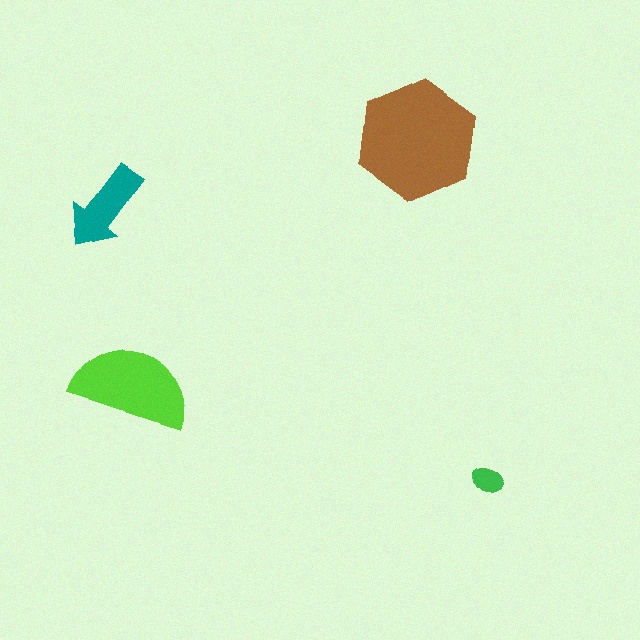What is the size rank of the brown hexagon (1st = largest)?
1st.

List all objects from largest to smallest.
The brown hexagon, the lime semicircle, the teal arrow, the green ellipse.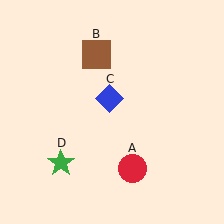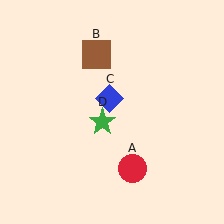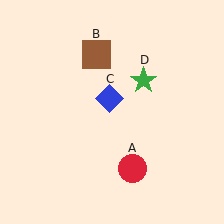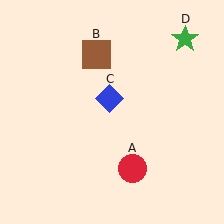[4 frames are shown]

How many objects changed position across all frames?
1 object changed position: green star (object D).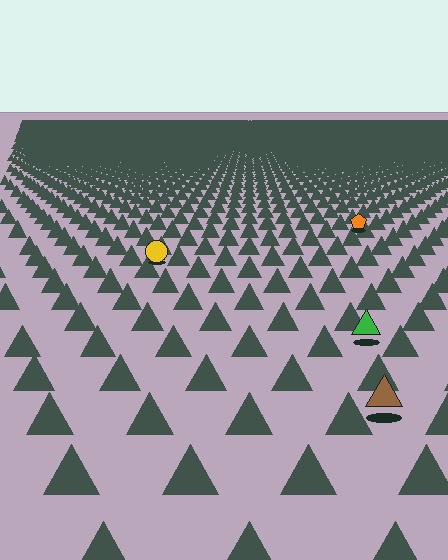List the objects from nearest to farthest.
From nearest to farthest: the brown triangle, the green triangle, the yellow circle, the orange pentagon.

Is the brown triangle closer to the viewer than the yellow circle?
Yes. The brown triangle is closer — you can tell from the texture gradient: the ground texture is coarser near it.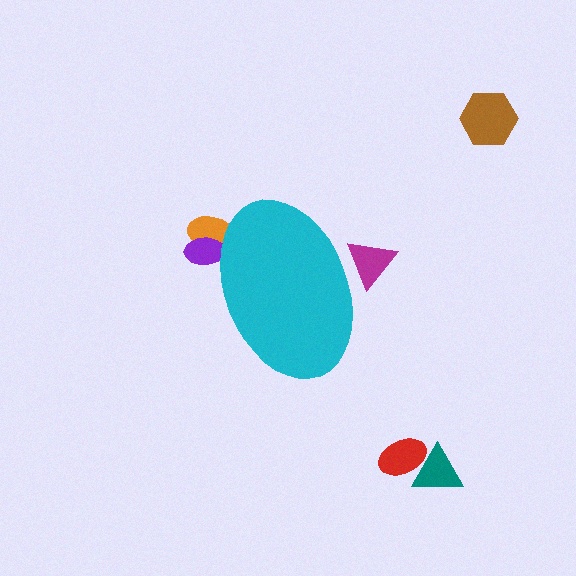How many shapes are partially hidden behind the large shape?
3 shapes are partially hidden.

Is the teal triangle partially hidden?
No, the teal triangle is fully visible.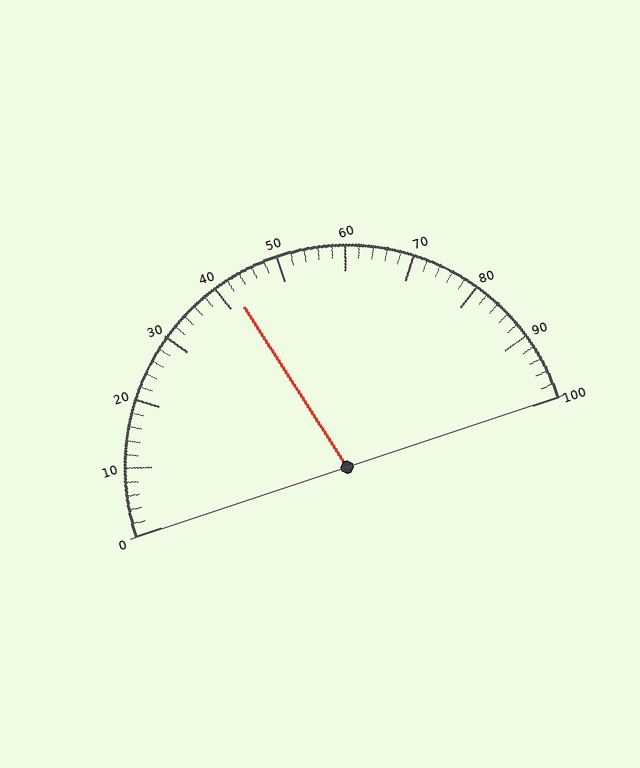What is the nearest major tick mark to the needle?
The nearest major tick mark is 40.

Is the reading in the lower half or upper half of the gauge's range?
The reading is in the lower half of the range (0 to 100).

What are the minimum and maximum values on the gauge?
The gauge ranges from 0 to 100.